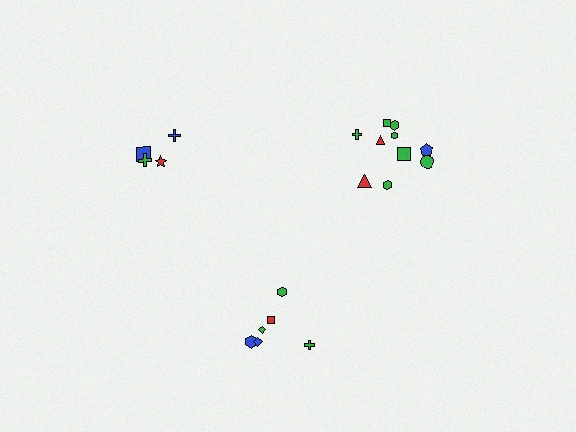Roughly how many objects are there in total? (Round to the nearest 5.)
Roughly 20 objects in total.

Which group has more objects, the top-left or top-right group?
The top-right group.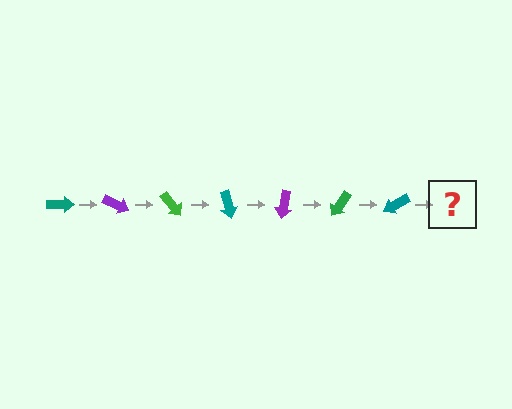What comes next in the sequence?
The next element should be a purple arrow, rotated 175 degrees from the start.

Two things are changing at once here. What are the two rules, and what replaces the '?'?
The two rules are that it rotates 25 degrees each step and the color cycles through teal, purple, and green. The '?' should be a purple arrow, rotated 175 degrees from the start.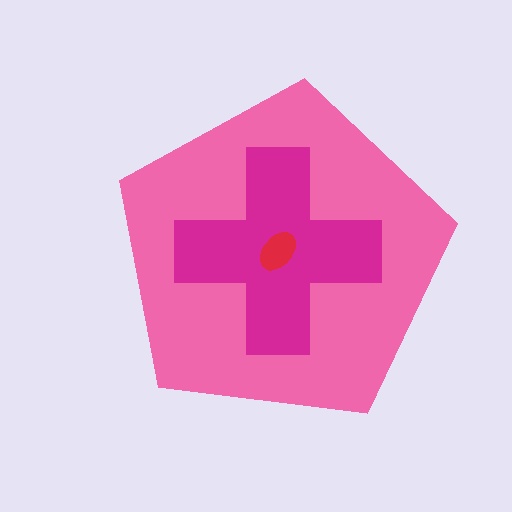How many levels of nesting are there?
3.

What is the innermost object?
The red ellipse.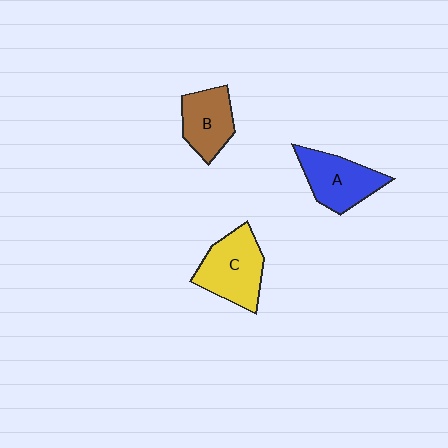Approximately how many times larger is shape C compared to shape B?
Approximately 1.3 times.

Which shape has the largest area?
Shape C (yellow).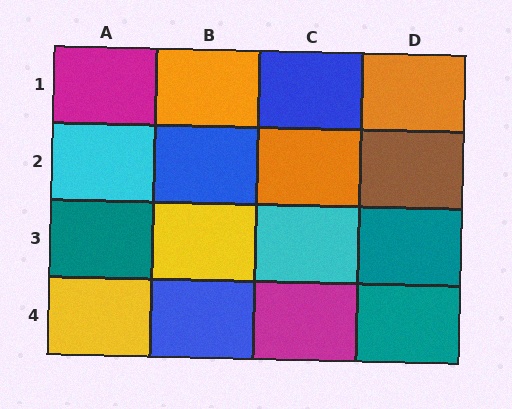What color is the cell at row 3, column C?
Cyan.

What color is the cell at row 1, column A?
Magenta.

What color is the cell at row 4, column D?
Teal.